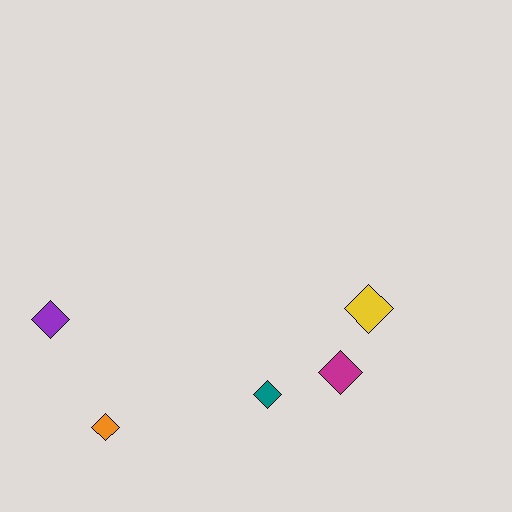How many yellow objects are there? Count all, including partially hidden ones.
There is 1 yellow object.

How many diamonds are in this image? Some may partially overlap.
There are 5 diamonds.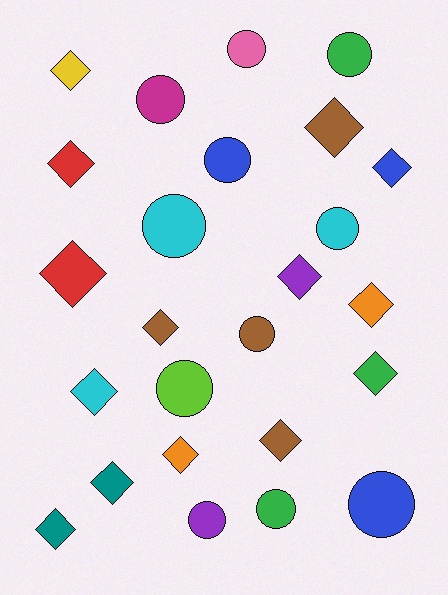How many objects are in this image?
There are 25 objects.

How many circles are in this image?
There are 11 circles.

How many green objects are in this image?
There are 3 green objects.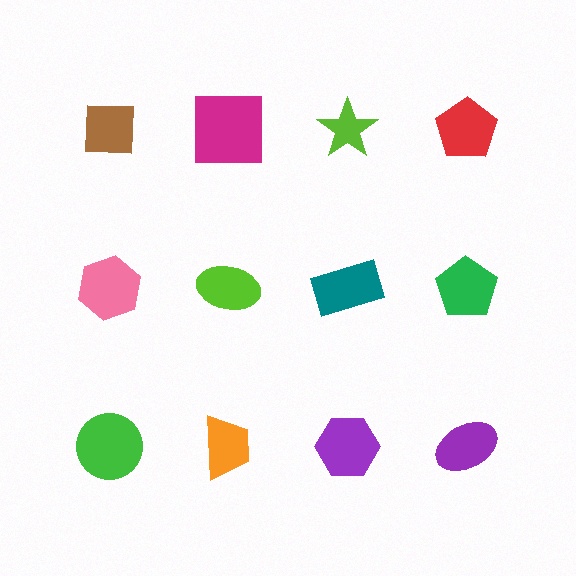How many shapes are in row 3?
4 shapes.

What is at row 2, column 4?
A green pentagon.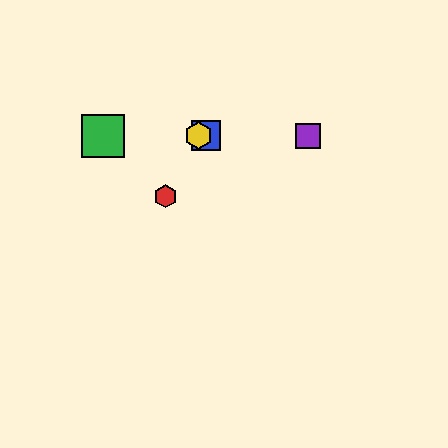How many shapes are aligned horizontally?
4 shapes (the blue square, the green square, the yellow hexagon, the purple square) are aligned horizontally.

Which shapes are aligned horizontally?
The blue square, the green square, the yellow hexagon, the purple square are aligned horizontally.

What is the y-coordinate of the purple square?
The purple square is at y≈136.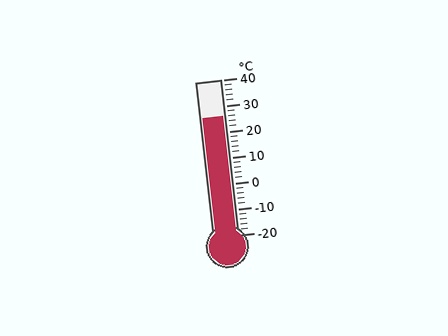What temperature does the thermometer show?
The thermometer shows approximately 26°C.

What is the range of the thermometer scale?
The thermometer scale ranges from -20°C to 40°C.